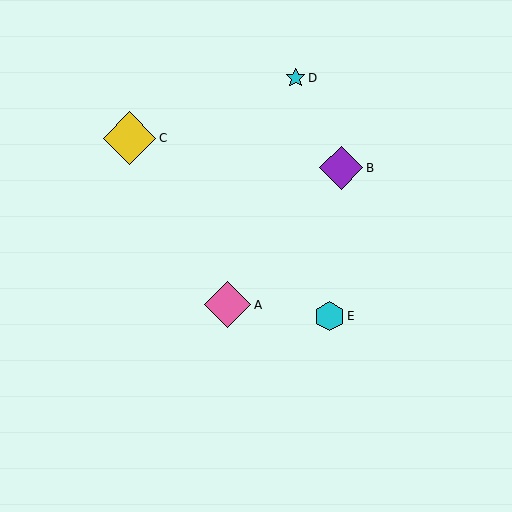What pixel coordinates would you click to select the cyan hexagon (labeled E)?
Click at (330, 316) to select the cyan hexagon E.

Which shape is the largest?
The yellow diamond (labeled C) is the largest.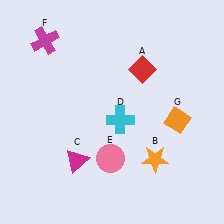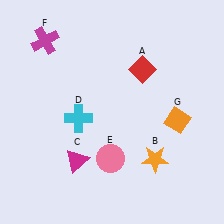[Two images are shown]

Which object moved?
The cyan cross (D) moved left.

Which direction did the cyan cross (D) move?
The cyan cross (D) moved left.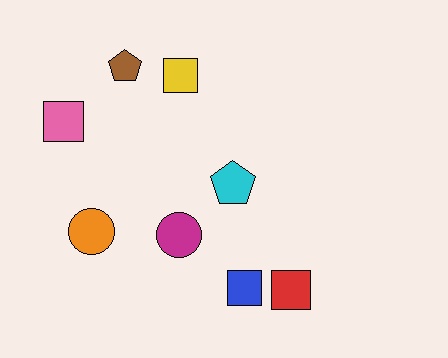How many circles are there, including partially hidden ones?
There are 2 circles.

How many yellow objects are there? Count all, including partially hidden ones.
There is 1 yellow object.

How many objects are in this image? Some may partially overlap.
There are 8 objects.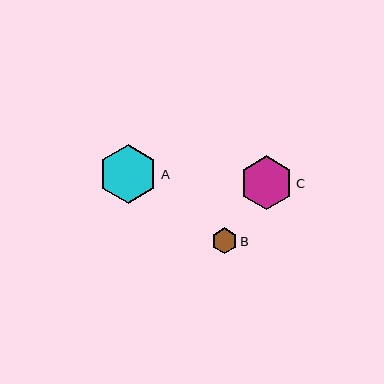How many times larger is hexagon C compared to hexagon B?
Hexagon C is approximately 2.1 times the size of hexagon B.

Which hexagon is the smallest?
Hexagon B is the smallest with a size of approximately 26 pixels.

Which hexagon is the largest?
Hexagon A is the largest with a size of approximately 60 pixels.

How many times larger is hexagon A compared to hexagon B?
Hexagon A is approximately 2.3 times the size of hexagon B.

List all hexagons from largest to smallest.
From largest to smallest: A, C, B.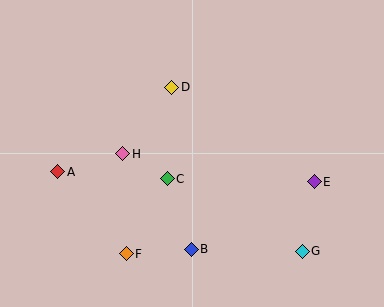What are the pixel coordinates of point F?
Point F is at (126, 254).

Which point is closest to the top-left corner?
Point A is closest to the top-left corner.